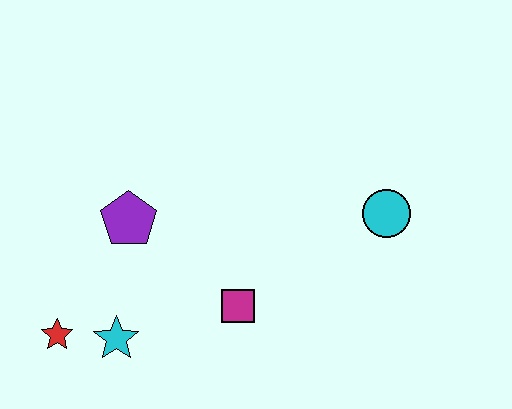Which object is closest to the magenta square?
The cyan star is closest to the magenta square.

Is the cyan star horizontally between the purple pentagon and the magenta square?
No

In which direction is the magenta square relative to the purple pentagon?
The magenta square is to the right of the purple pentagon.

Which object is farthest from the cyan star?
The cyan circle is farthest from the cyan star.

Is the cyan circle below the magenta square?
No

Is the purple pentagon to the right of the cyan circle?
No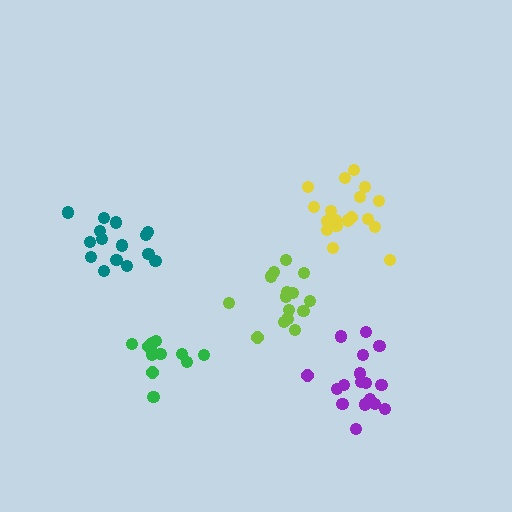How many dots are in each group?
Group 1: 15 dots, Group 2: 12 dots, Group 3: 17 dots, Group 4: 18 dots, Group 5: 15 dots (77 total).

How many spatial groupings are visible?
There are 5 spatial groupings.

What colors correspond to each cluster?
The clusters are colored: lime, green, purple, yellow, teal.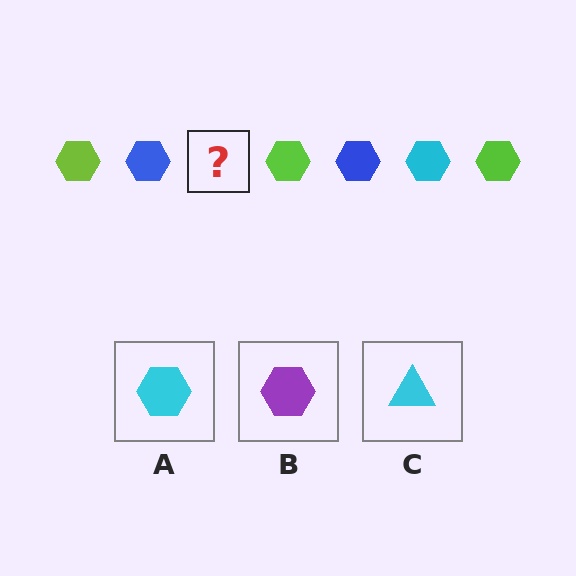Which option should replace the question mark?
Option A.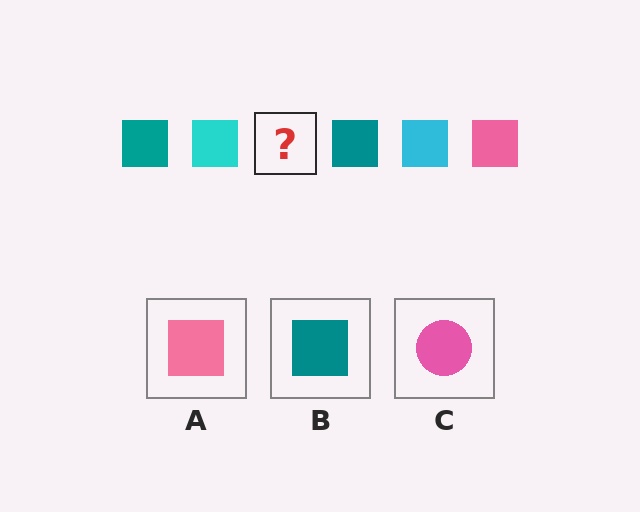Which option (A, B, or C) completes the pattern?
A.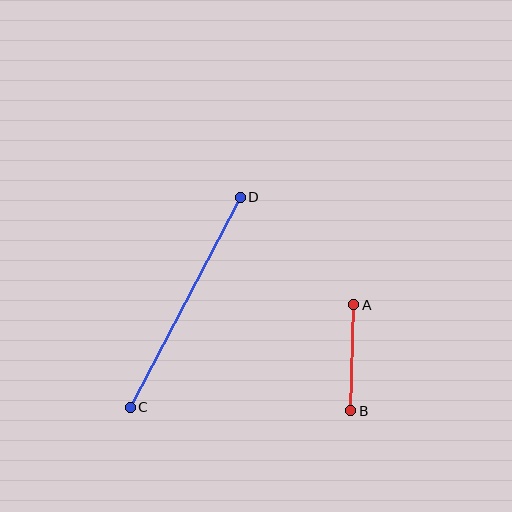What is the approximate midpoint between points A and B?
The midpoint is at approximately (352, 358) pixels.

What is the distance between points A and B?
The distance is approximately 106 pixels.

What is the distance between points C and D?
The distance is approximately 237 pixels.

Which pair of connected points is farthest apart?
Points C and D are farthest apart.